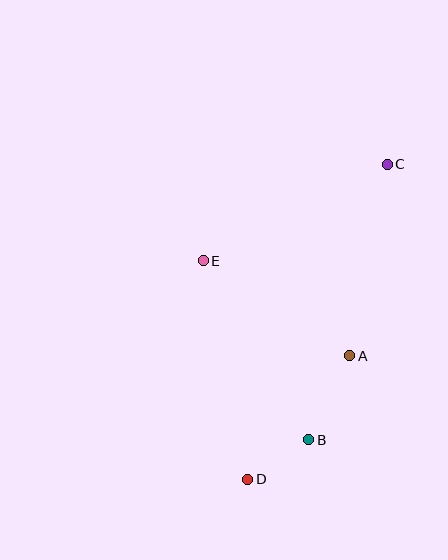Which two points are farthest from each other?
Points C and D are farthest from each other.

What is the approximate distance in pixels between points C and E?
The distance between C and E is approximately 208 pixels.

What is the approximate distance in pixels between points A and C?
The distance between A and C is approximately 196 pixels.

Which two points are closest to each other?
Points B and D are closest to each other.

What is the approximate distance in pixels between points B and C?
The distance between B and C is approximately 287 pixels.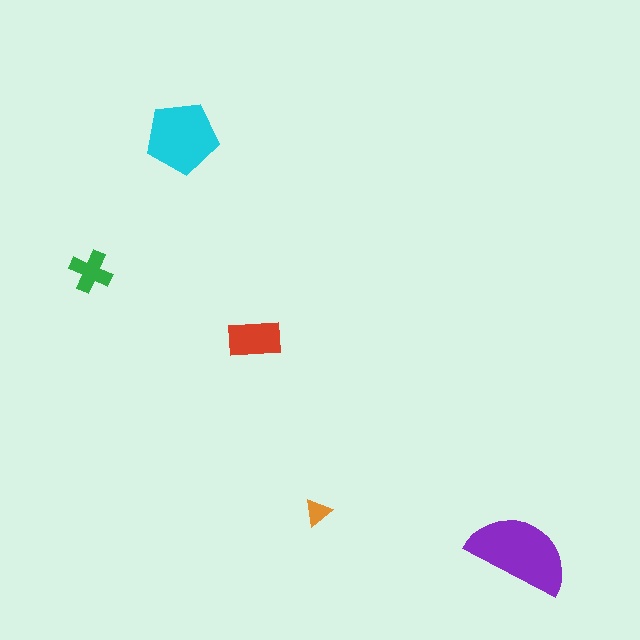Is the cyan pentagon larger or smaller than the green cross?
Larger.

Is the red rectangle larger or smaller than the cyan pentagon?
Smaller.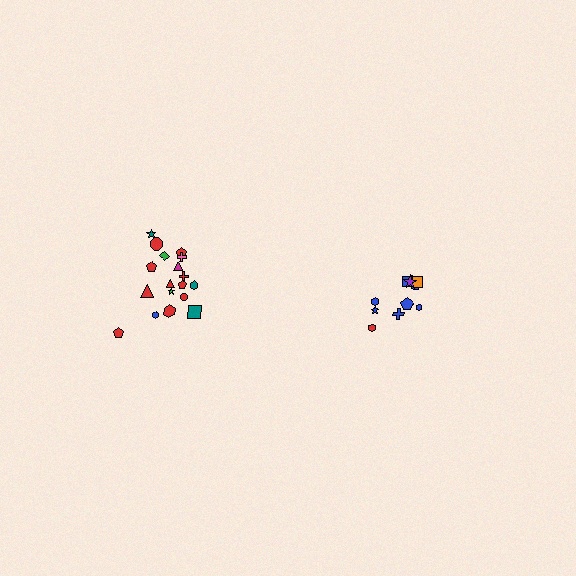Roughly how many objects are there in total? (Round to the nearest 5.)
Roughly 30 objects in total.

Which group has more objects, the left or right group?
The left group.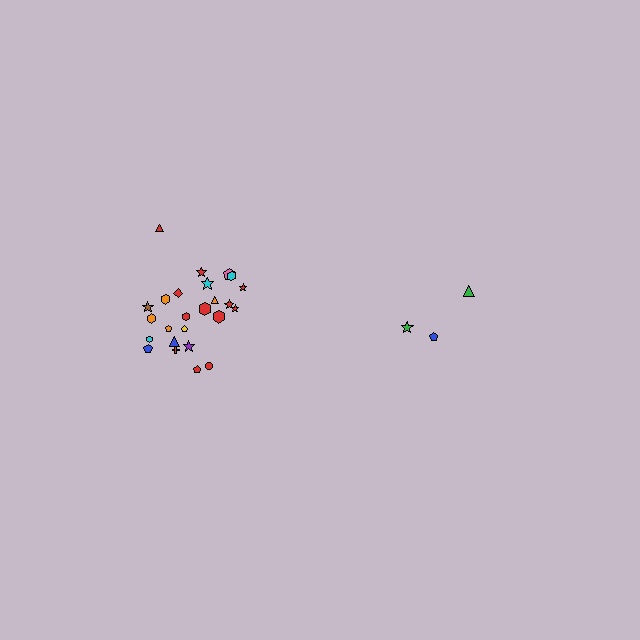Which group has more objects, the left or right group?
The left group.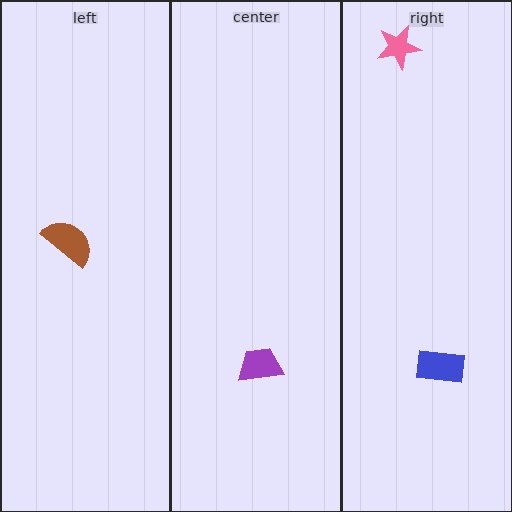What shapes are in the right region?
The pink star, the blue rectangle.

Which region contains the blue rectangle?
The right region.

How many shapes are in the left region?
1.